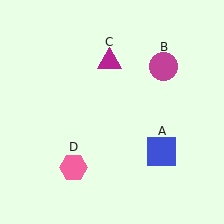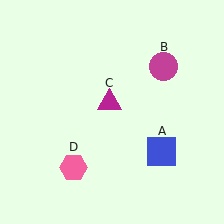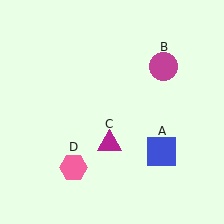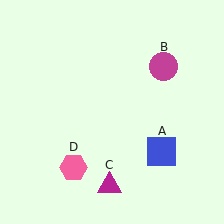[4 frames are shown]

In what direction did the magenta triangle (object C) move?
The magenta triangle (object C) moved down.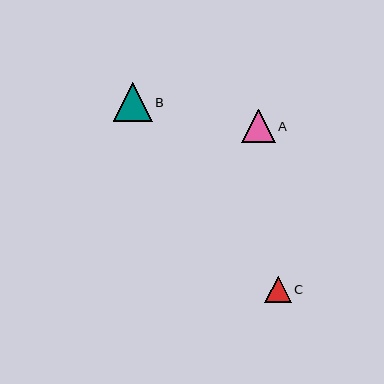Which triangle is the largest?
Triangle B is the largest with a size of approximately 39 pixels.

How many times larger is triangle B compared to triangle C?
Triangle B is approximately 1.5 times the size of triangle C.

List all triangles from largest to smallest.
From largest to smallest: B, A, C.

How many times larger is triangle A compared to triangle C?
Triangle A is approximately 1.3 times the size of triangle C.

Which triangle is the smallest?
Triangle C is the smallest with a size of approximately 26 pixels.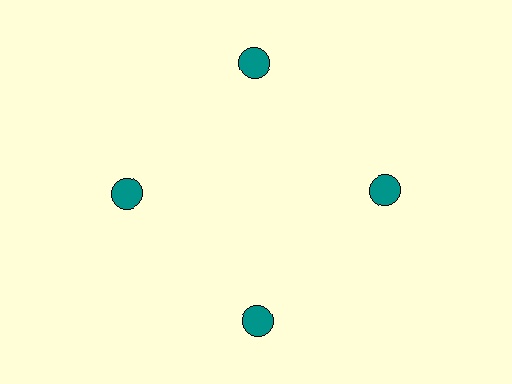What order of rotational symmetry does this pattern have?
This pattern has 4-fold rotational symmetry.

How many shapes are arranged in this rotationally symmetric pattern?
There are 4 shapes, arranged in 4 groups of 1.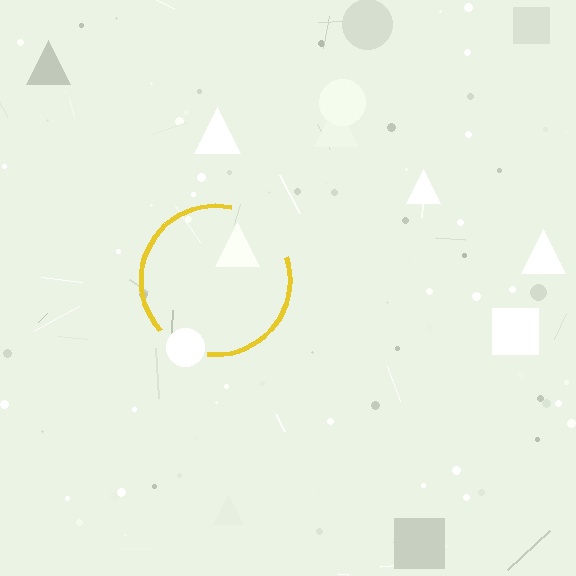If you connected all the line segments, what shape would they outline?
They would outline a circle.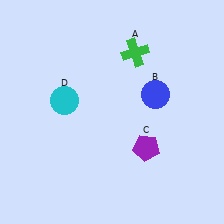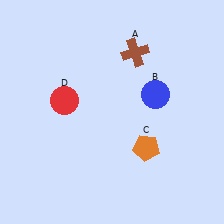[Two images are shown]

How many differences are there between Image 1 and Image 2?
There are 3 differences between the two images.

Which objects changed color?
A changed from green to brown. C changed from purple to orange. D changed from cyan to red.